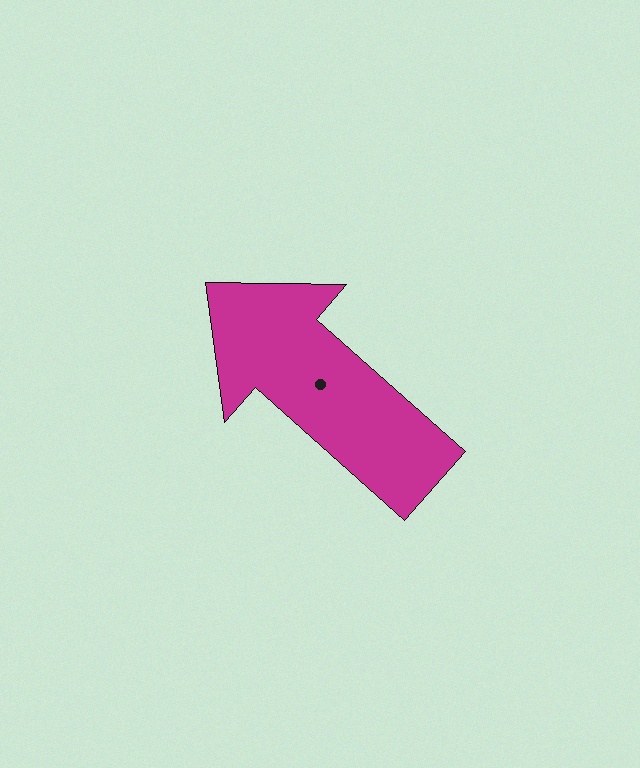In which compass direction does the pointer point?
Northwest.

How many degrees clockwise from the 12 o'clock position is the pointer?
Approximately 312 degrees.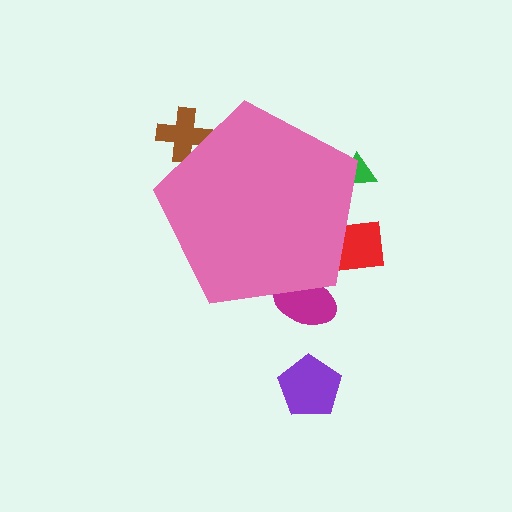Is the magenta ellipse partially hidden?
Yes, the magenta ellipse is partially hidden behind the pink pentagon.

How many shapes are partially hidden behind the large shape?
4 shapes are partially hidden.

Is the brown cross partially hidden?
Yes, the brown cross is partially hidden behind the pink pentagon.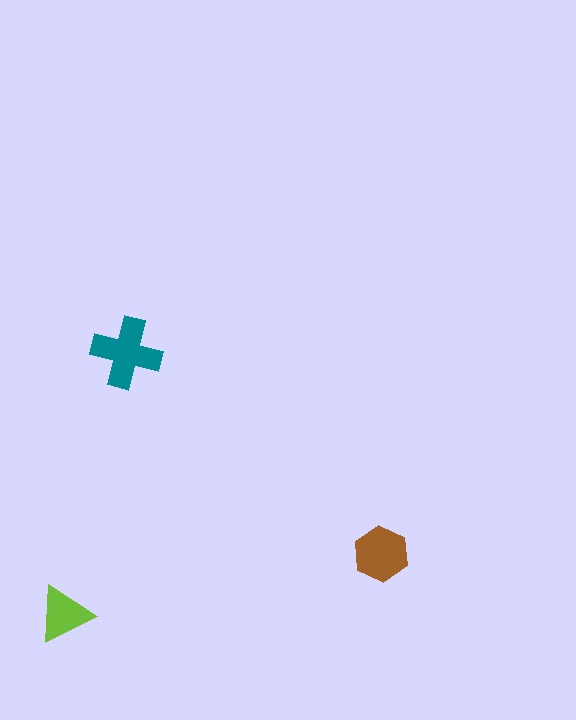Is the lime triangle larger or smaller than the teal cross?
Smaller.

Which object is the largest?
The teal cross.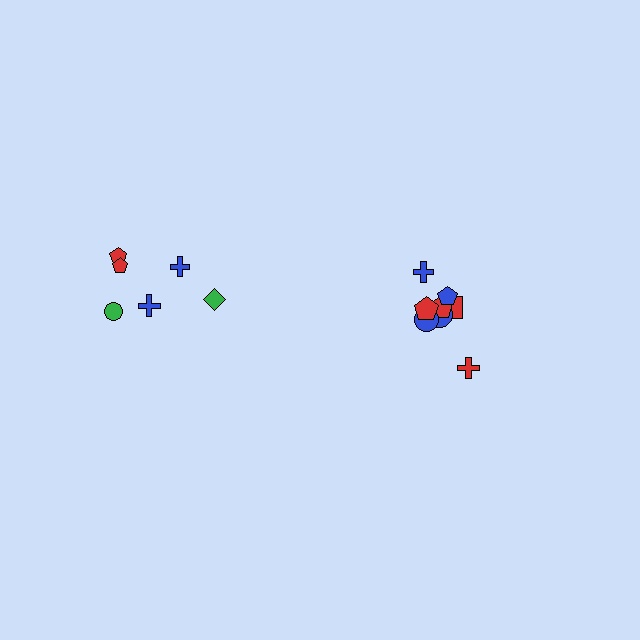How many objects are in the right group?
There are 8 objects.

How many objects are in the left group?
There are 6 objects.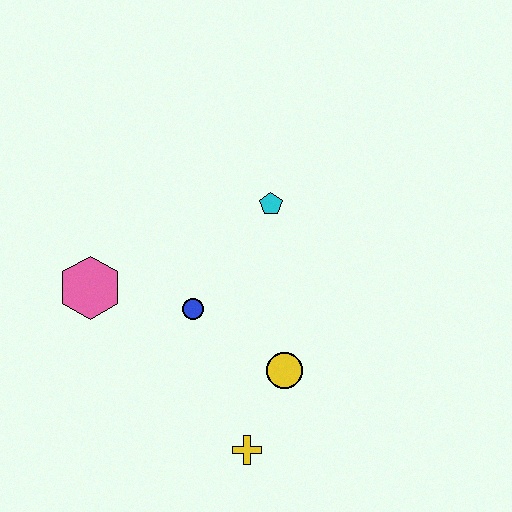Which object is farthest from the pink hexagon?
The yellow cross is farthest from the pink hexagon.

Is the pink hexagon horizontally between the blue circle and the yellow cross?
No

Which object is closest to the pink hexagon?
The blue circle is closest to the pink hexagon.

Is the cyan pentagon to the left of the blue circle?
No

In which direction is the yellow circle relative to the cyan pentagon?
The yellow circle is below the cyan pentagon.